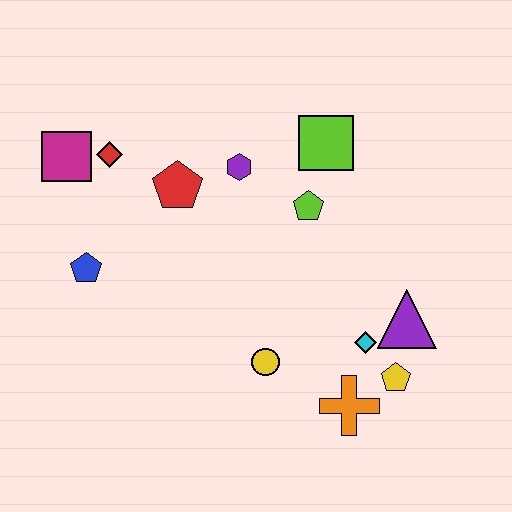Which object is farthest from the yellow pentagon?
The magenta square is farthest from the yellow pentagon.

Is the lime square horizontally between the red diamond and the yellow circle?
No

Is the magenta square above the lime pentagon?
Yes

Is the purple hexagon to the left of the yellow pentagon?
Yes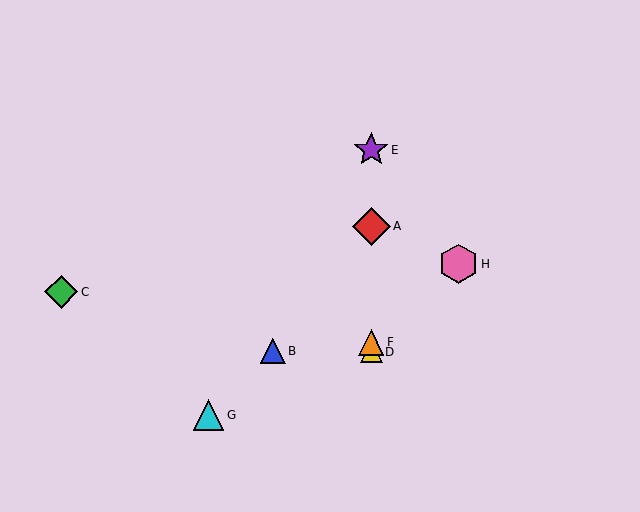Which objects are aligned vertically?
Objects A, D, E, F are aligned vertically.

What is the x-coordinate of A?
Object A is at x≈371.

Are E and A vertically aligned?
Yes, both are at x≈371.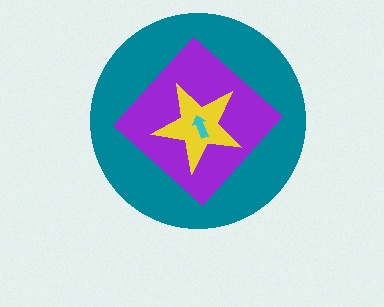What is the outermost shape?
The teal circle.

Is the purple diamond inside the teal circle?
Yes.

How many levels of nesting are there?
4.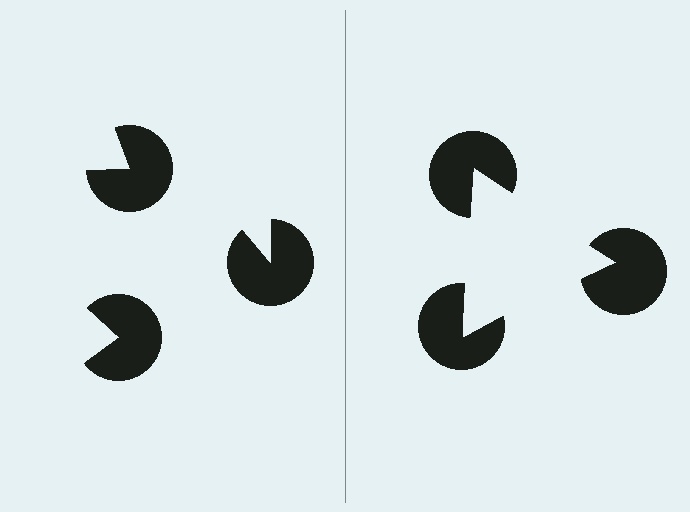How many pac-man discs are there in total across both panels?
6 — 3 on each side.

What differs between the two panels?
The pac-man discs are positioned identically on both sides; only the wedge orientations differ. On the right they align to a triangle; on the left they are misaligned.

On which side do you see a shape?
An illusory triangle appears on the right side. On the left side the wedge cuts are rotated, so no coherent shape forms.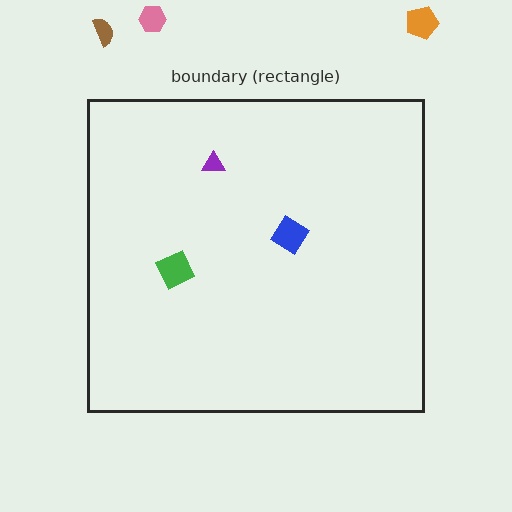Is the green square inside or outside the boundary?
Inside.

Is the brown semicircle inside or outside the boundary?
Outside.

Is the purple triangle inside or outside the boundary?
Inside.